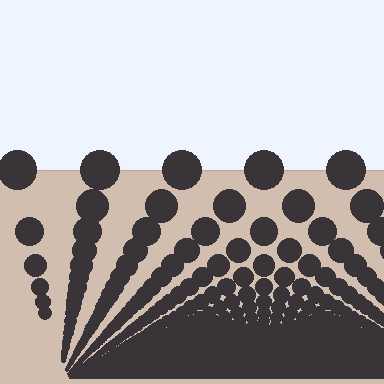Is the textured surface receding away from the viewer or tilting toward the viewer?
The surface appears to tilt toward the viewer. Texture elements get larger and sparser toward the top.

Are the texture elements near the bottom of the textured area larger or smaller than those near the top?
Smaller. The gradient is inverted — elements near the bottom are smaller and denser.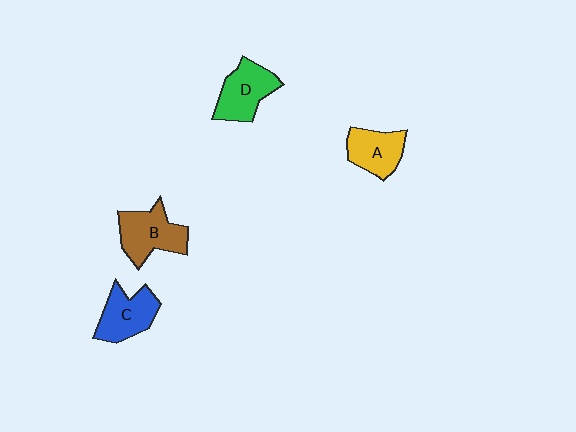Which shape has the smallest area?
Shape A (yellow).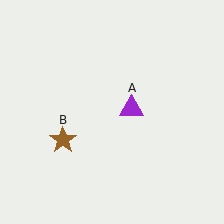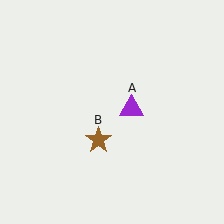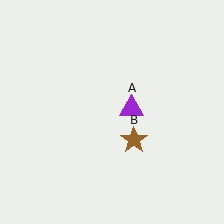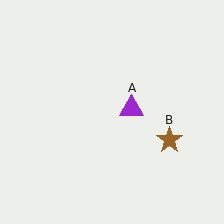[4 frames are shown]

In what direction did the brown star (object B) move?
The brown star (object B) moved right.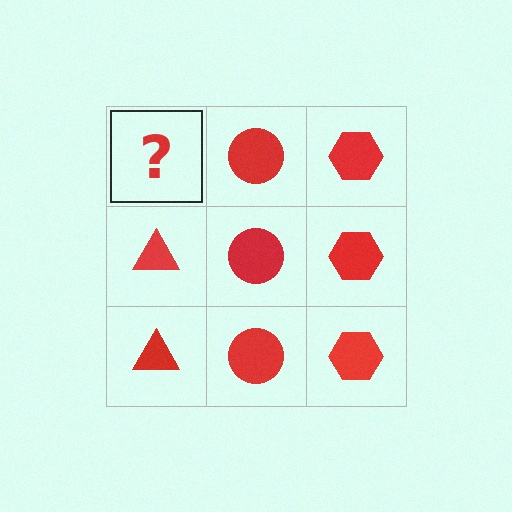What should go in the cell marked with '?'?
The missing cell should contain a red triangle.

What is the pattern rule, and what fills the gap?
The rule is that each column has a consistent shape. The gap should be filled with a red triangle.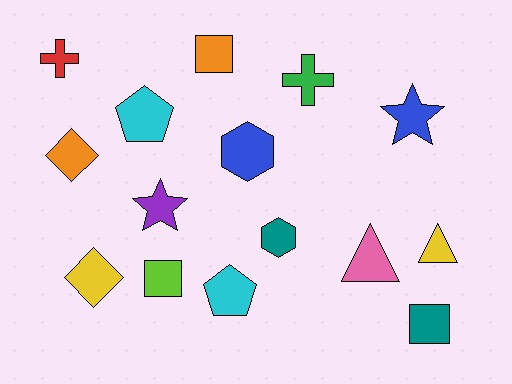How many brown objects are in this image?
There are no brown objects.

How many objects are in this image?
There are 15 objects.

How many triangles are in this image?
There are 2 triangles.